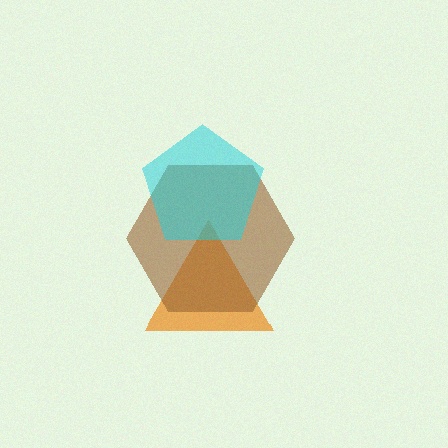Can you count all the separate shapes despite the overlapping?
Yes, there are 3 separate shapes.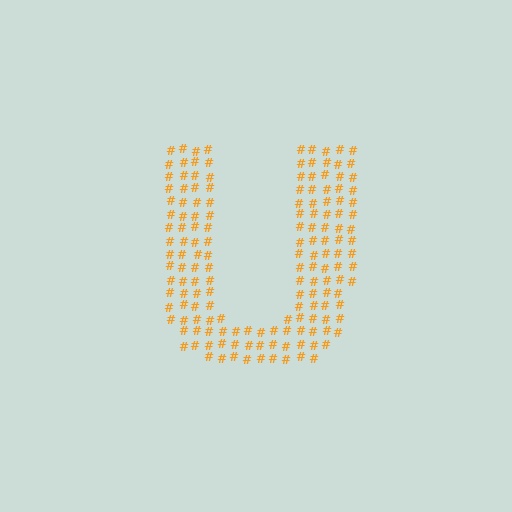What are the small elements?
The small elements are hash symbols.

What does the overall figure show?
The overall figure shows the letter U.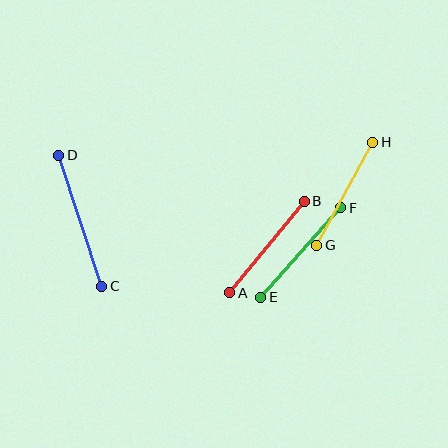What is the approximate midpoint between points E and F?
The midpoint is at approximately (301, 253) pixels.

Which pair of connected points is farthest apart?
Points C and D are farthest apart.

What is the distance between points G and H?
The distance is approximately 117 pixels.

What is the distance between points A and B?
The distance is approximately 118 pixels.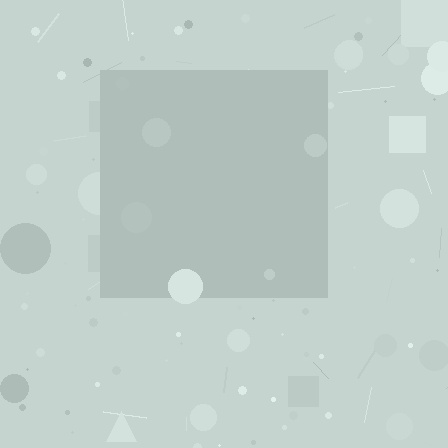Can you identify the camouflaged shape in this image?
The camouflaged shape is a square.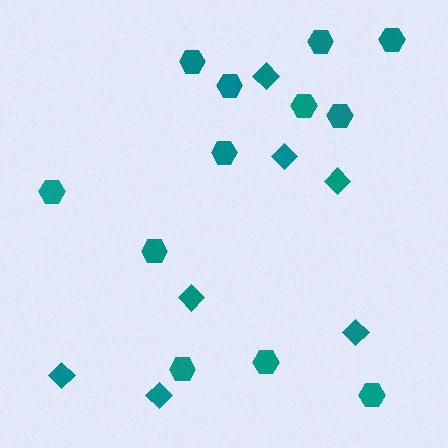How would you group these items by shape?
There are 2 groups: one group of diamonds (7) and one group of hexagons (12).